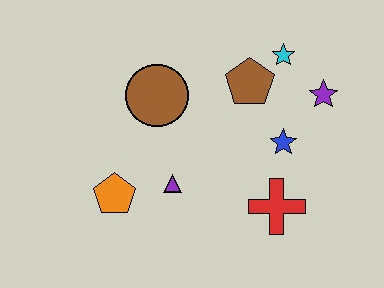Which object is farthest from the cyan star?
The orange pentagon is farthest from the cyan star.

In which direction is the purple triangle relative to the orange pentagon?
The purple triangle is to the right of the orange pentagon.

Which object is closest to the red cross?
The blue star is closest to the red cross.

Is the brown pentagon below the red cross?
No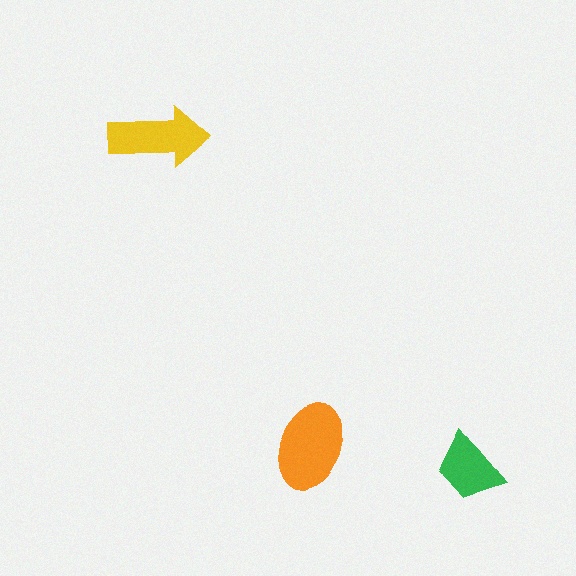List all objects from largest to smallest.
The orange ellipse, the yellow arrow, the green trapezoid.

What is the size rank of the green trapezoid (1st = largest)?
3rd.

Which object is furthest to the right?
The green trapezoid is rightmost.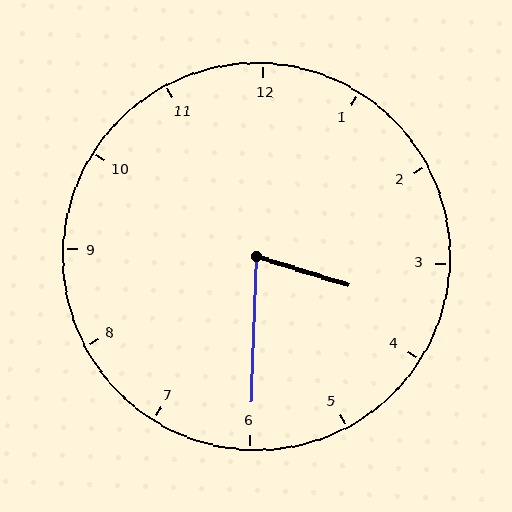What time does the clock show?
3:30.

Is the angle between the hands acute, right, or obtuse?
It is acute.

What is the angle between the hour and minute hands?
Approximately 75 degrees.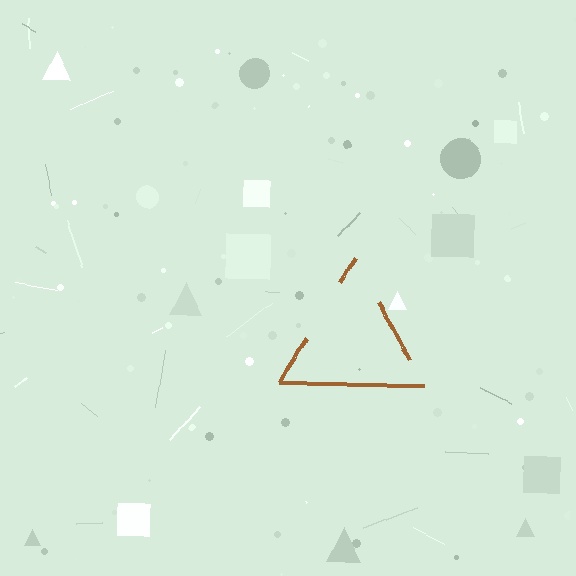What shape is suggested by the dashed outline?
The dashed outline suggests a triangle.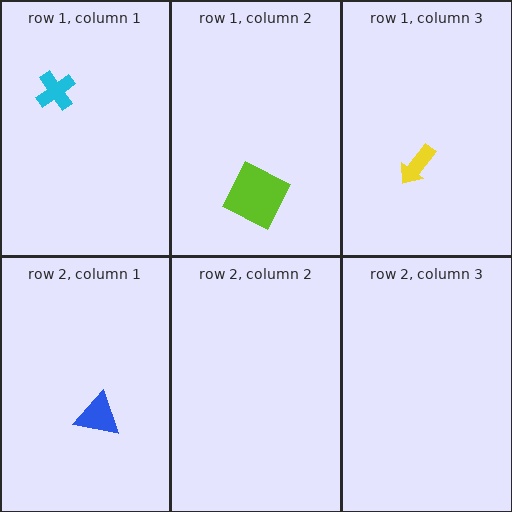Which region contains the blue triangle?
The row 2, column 1 region.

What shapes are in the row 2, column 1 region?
The blue triangle.